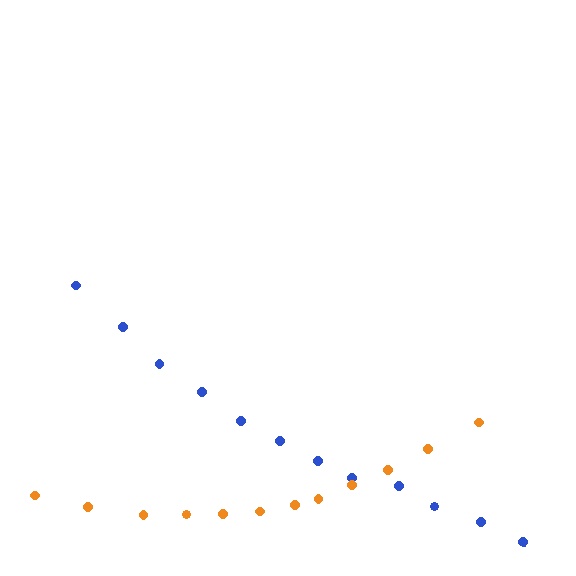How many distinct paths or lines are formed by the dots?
There are 2 distinct paths.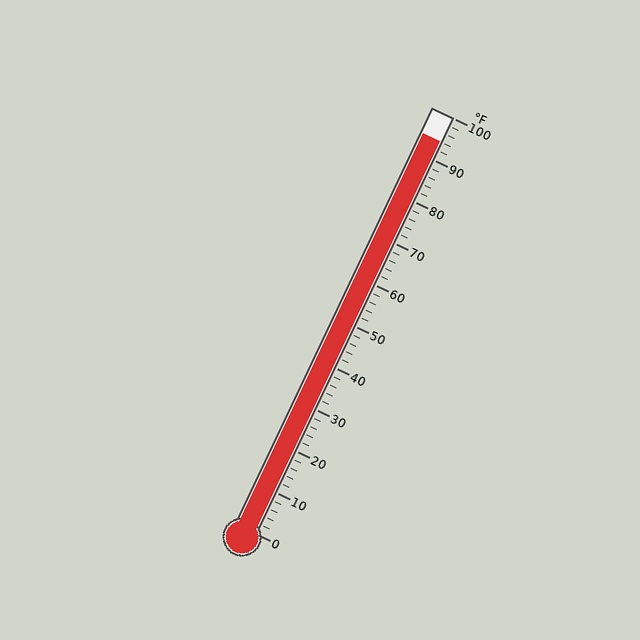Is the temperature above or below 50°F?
The temperature is above 50°F.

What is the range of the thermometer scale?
The thermometer scale ranges from 0°F to 100°F.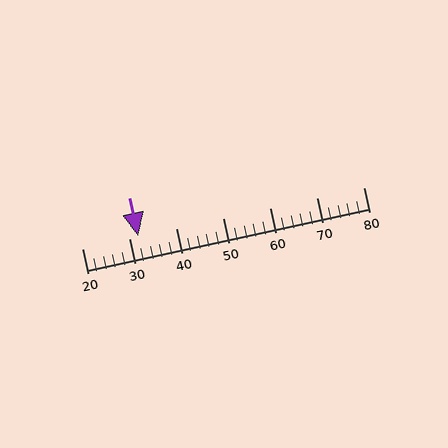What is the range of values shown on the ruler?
The ruler shows values from 20 to 80.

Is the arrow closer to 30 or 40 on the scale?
The arrow is closer to 30.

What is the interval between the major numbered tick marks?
The major tick marks are spaced 10 units apart.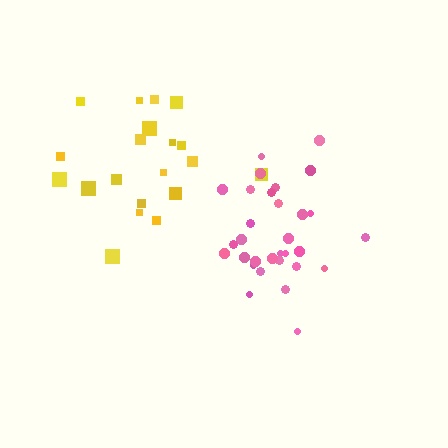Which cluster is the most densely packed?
Pink.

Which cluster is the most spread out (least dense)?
Yellow.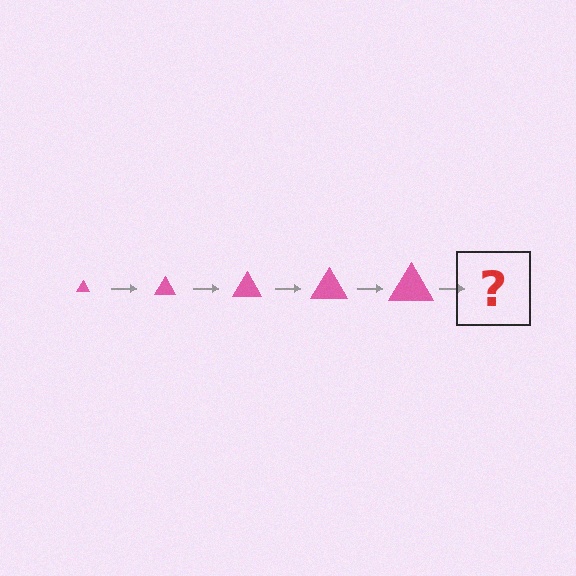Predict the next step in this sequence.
The next step is a pink triangle, larger than the previous one.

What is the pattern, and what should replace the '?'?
The pattern is that the triangle gets progressively larger each step. The '?' should be a pink triangle, larger than the previous one.